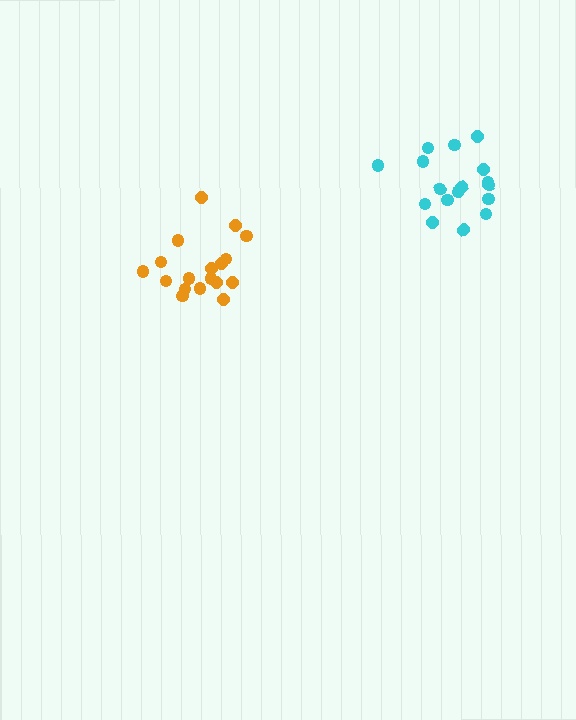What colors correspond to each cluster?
The clusters are colored: cyan, orange.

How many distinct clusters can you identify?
There are 2 distinct clusters.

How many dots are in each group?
Group 1: 17 dots, Group 2: 18 dots (35 total).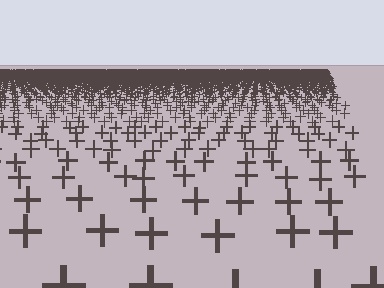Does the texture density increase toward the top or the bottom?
Density increases toward the top.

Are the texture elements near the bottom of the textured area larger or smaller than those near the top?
Larger. Near the bottom, elements are closer to the viewer and appear at a bigger on-screen size.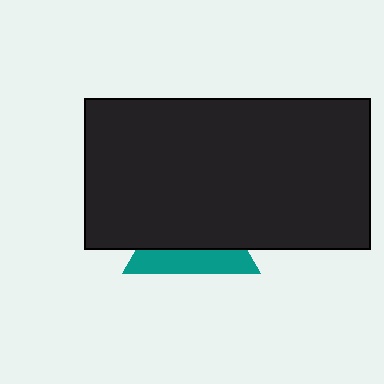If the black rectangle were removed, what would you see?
You would see the complete teal triangle.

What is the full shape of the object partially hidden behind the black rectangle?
The partially hidden object is a teal triangle.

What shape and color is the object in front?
The object in front is a black rectangle.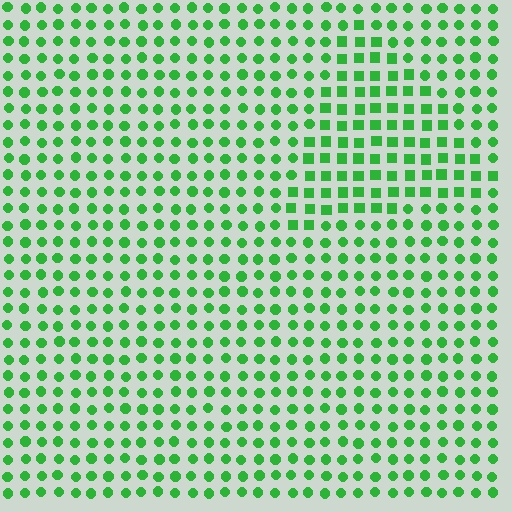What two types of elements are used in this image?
The image uses squares inside the triangle region and circles outside it.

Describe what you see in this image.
The image is filled with small green elements arranged in a uniform grid. A triangle-shaped region contains squares, while the surrounding area contains circles. The boundary is defined purely by the change in element shape.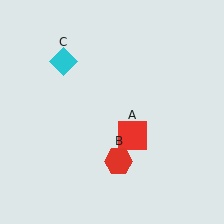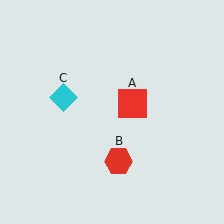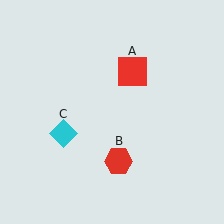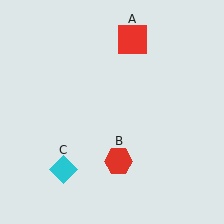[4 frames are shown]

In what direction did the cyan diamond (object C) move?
The cyan diamond (object C) moved down.